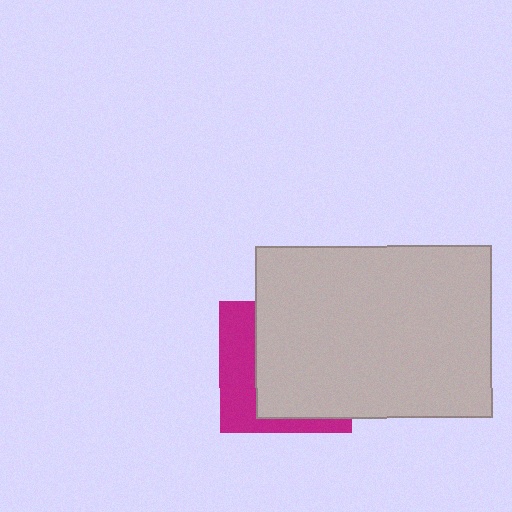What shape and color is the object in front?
The object in front is a light gray rectangle.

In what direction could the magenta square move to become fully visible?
The magenta square could move left. That would shift it out from behind the light gray rectangle entirely.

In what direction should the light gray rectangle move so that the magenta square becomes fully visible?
The light gray rectangle should move right. That is the shortest direction to clear the overlap and leave the magenta square fully visible.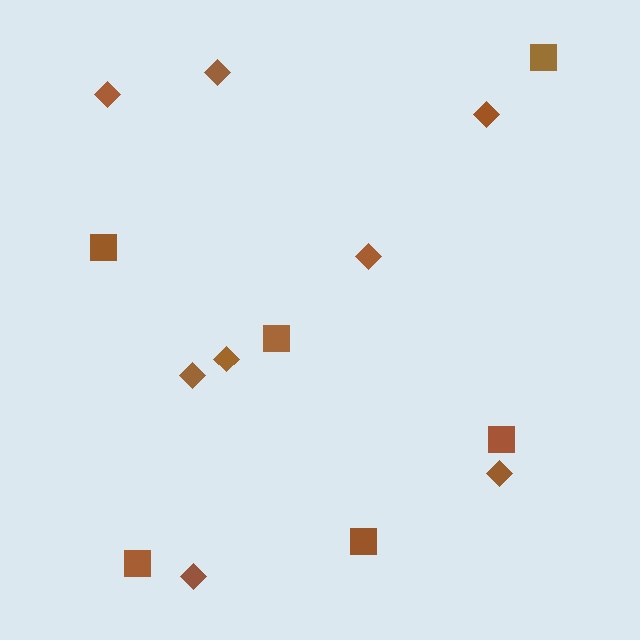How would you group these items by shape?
There are 2 groups: one group of squares (6) and one group of diamonds (8).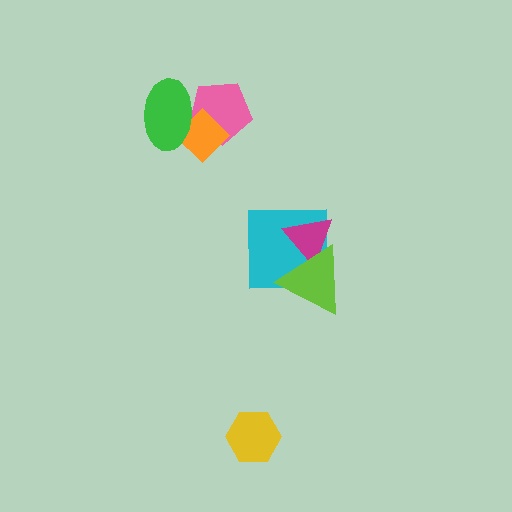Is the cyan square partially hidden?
Yes, it is partially covered by another shape.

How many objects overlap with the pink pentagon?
2 objects overlap with the pink pentagon.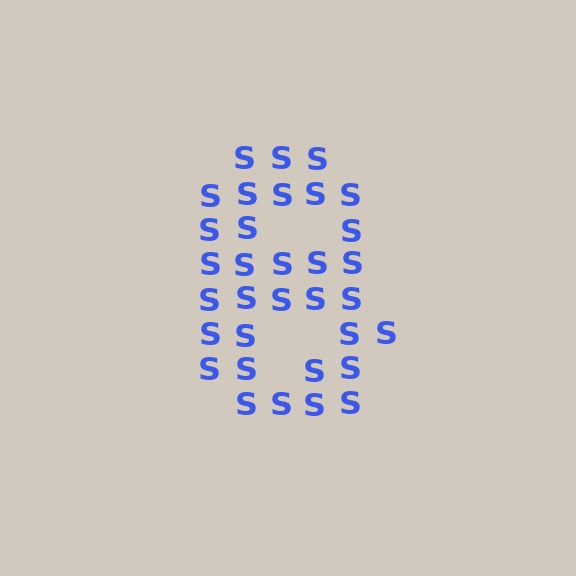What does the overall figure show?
The overall figure shows the digit 8.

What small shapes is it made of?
It is made of small letter S's.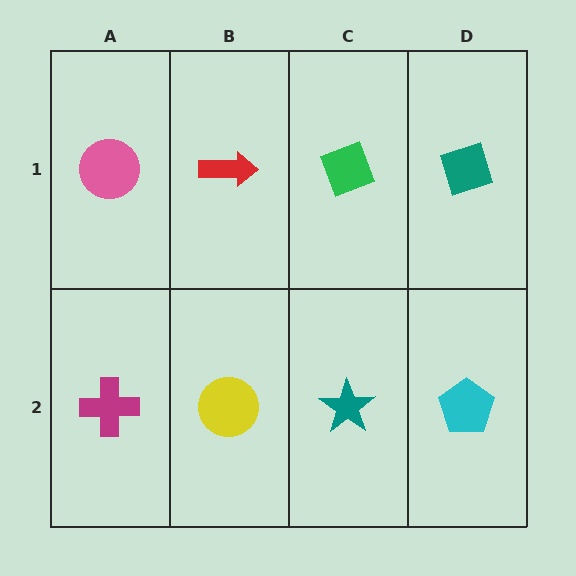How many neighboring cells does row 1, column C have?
3.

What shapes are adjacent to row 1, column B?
A yellow circle (row 2, column B), a pink circle (row 1, column A), a green diamond (row 1, column C).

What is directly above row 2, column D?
A teal diamond.